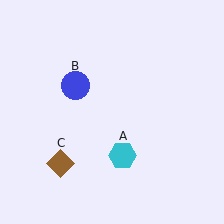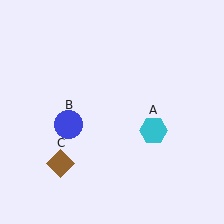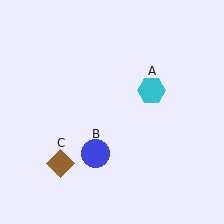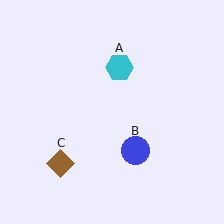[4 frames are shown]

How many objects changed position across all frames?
2 objects changed position: cyan hexagon (object A), blue circle (object B).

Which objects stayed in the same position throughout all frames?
Brown diamond (object C) remained stationary.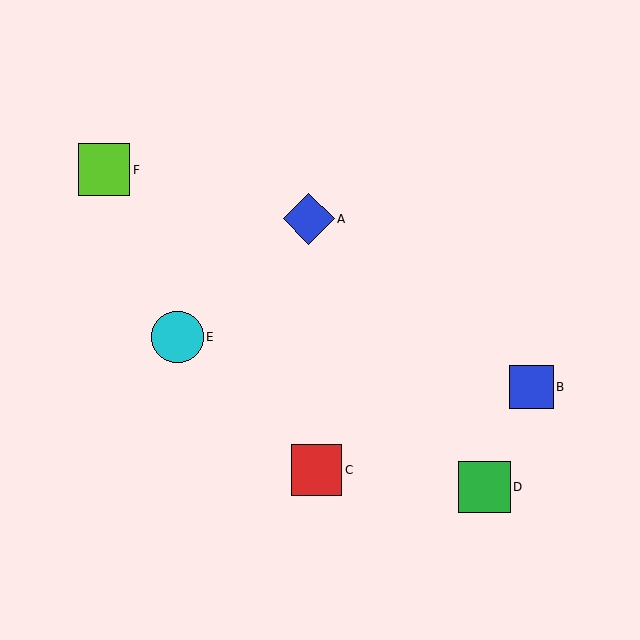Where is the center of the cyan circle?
The center of the cyan circle is at (178, 337).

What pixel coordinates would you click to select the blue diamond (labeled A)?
Click at (309, 219) to select the blue diamond A.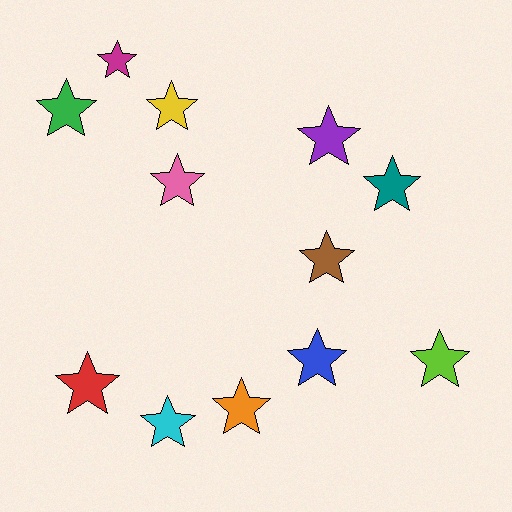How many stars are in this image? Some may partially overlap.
There are 12 stars.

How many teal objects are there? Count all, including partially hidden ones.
There is 1 teal object.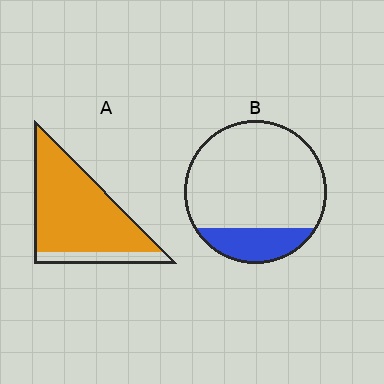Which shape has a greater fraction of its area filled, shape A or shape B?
Shape A.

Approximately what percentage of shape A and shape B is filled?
A is approximately 85% and B is approximately 20%.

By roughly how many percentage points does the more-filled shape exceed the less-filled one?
By roughly 65 percentage points (A over B).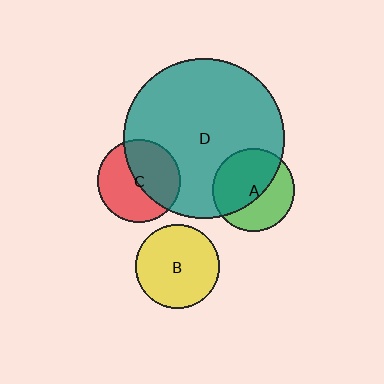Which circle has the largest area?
Circle D (teal).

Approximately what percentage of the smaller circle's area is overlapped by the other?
Approximately 50%.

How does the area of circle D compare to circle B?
Approximately 3.7 times.